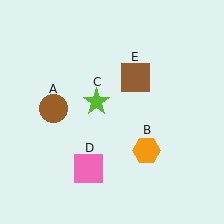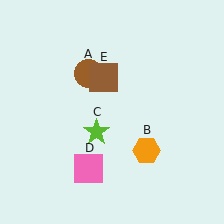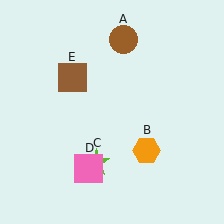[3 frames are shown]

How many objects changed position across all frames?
3 objects changed position: brown circle (object A), lime star (object C), brown square (object E).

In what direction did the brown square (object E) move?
The brown square (object E) moved left.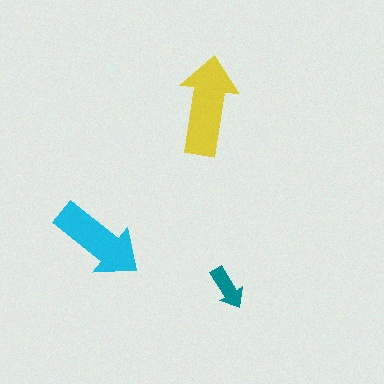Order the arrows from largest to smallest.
the yellow one, the cyan one, the teal one.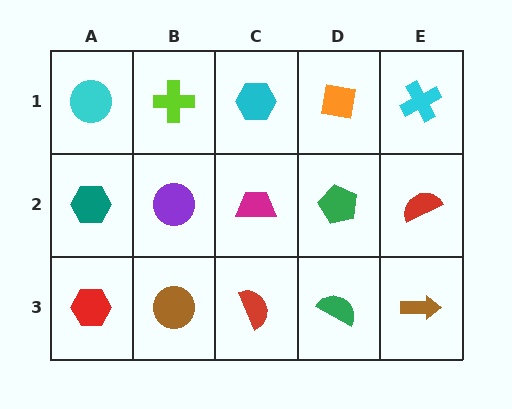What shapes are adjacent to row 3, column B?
A purple circle (row 2, column B), a red hexagon (row 3, column A), a red semicircle (row 3, column C).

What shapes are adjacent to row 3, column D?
A green pentagon (row 2, column D), a red semicircle (row 3, column C), a brown arrow (row 3, column E).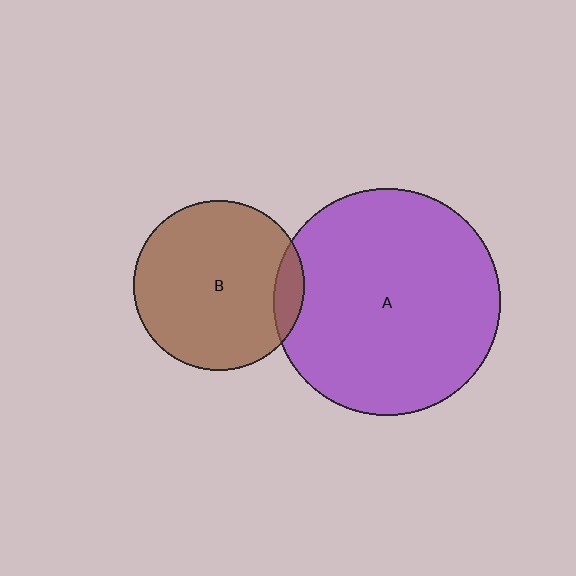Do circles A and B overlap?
Yes.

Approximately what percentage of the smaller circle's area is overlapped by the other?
Approximately 10%.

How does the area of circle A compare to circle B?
Approximately 1.8 times.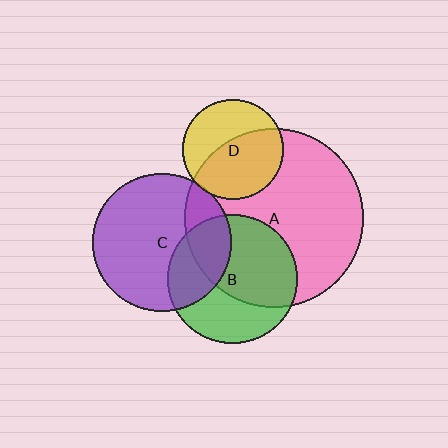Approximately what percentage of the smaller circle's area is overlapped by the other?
Approximately 20%.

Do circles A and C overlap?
Yes.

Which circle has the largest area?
Circle A (pink).